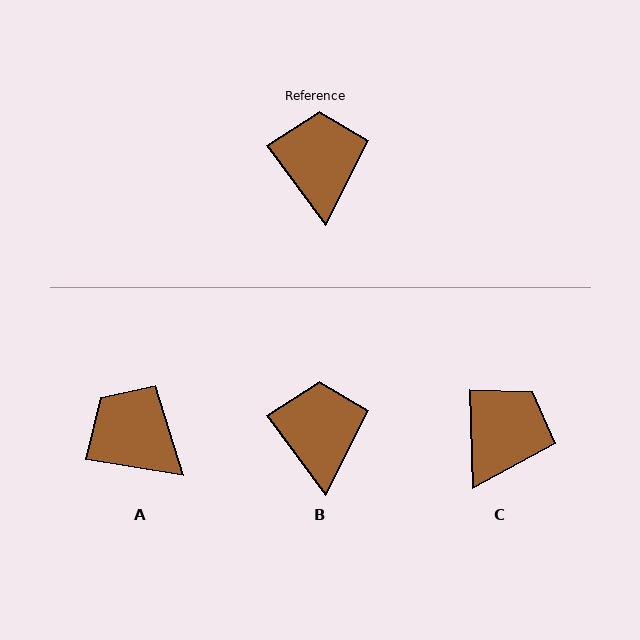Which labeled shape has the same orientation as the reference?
B.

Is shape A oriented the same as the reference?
No, it is off by about 43 degrees.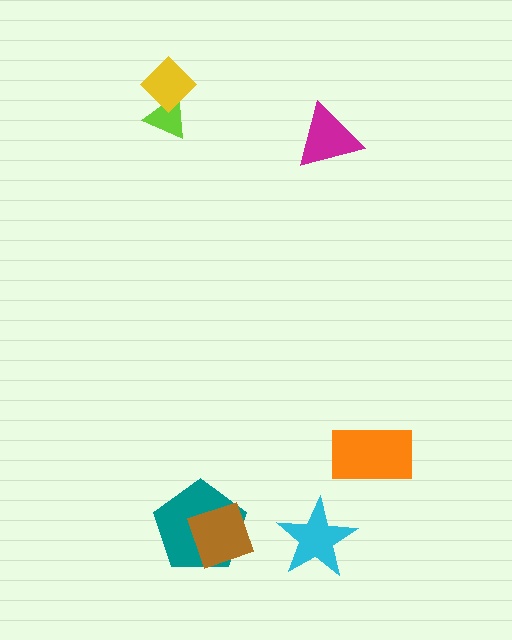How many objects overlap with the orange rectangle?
0 objects overlap with the orange rectangle.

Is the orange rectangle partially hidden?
No, no other shape covers it.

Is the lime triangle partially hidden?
Yes, it is partially covered by another shape.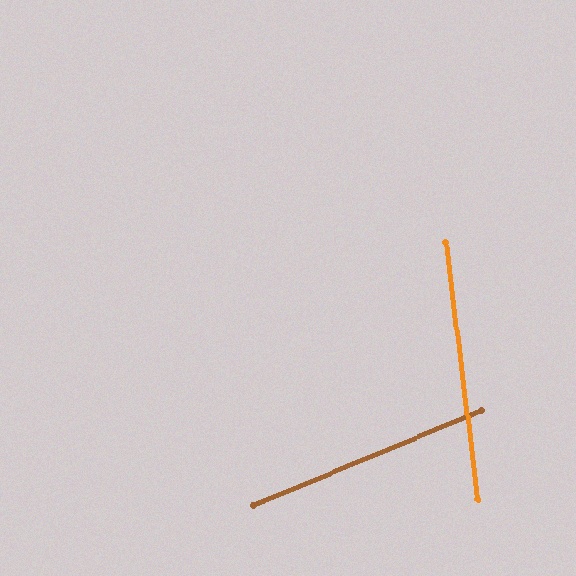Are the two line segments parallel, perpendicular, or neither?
Neither parallel nor perpendicular — they differ by about 75°.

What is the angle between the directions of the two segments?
Approximately 75 degrees.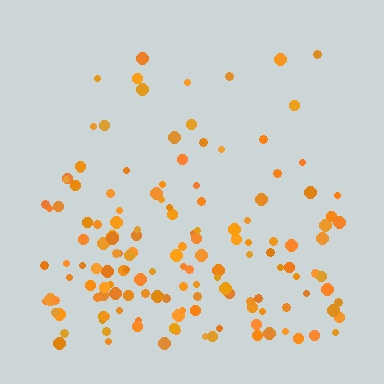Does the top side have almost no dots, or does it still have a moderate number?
Still a moderate number, just noticeably fewer than the bottom.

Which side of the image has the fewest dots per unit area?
The top.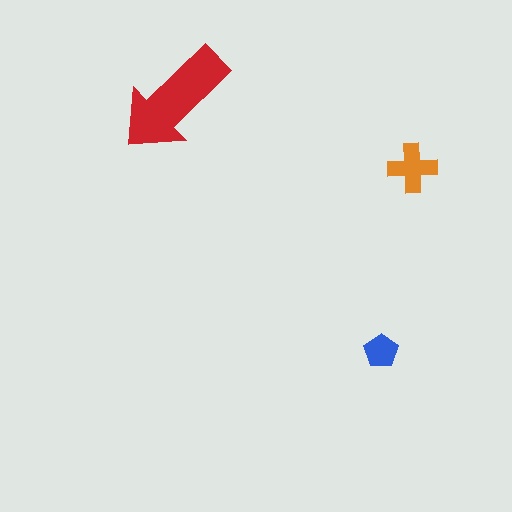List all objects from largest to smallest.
The red arrow, the orange cross, the blue pentagon.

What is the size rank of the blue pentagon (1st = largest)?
3rd.